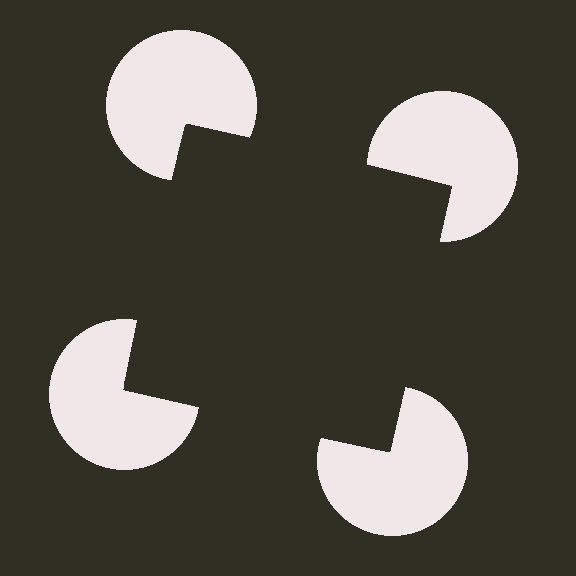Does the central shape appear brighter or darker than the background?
It typically appears slightly darker than the background, even though no actual brightness change is drawn.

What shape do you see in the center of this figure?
An illusory square — its edges are inferred from the aligned wedge cuts in the pac-man discs, not physically drawn.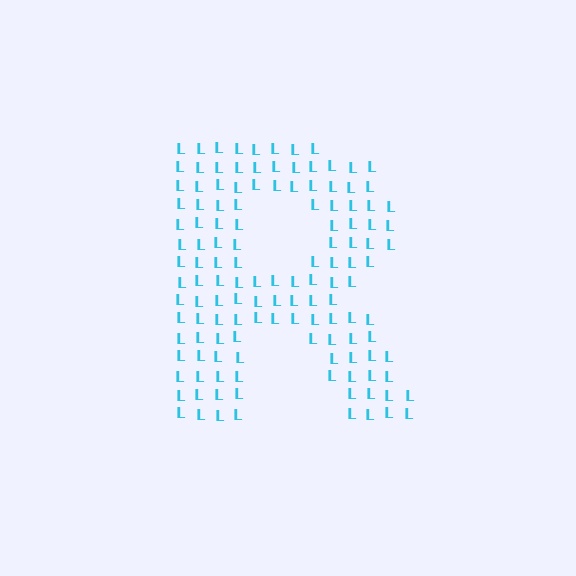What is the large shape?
The large shape is the letter R.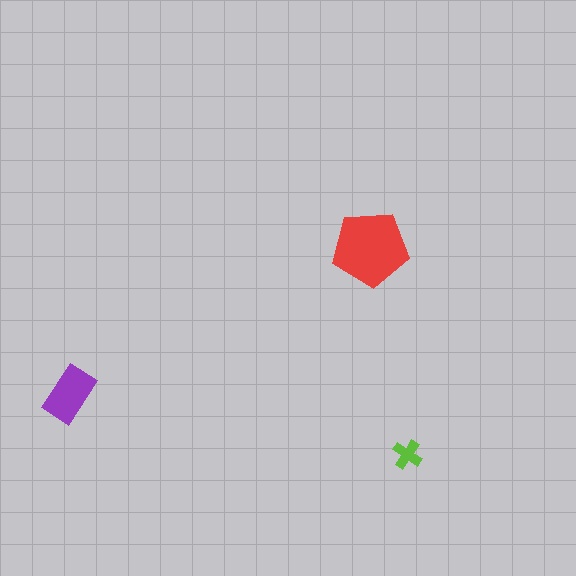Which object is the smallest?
The lime cross.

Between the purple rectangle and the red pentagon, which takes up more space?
The red pentagon.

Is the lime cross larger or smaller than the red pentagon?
Smaller.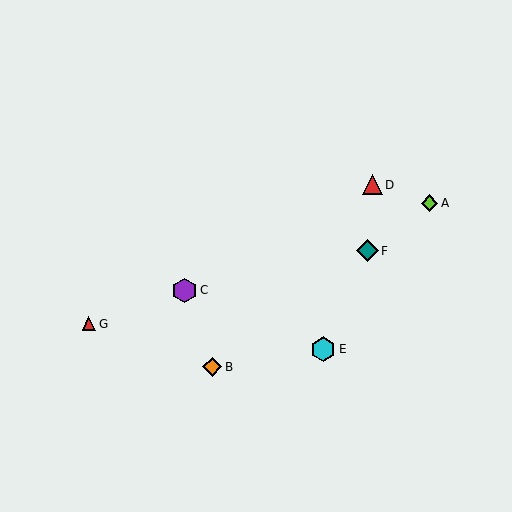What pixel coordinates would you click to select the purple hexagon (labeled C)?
Click at (185, 291) to select the purple hexagon C.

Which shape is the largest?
The cyan hexagon (labeled E) is the largest.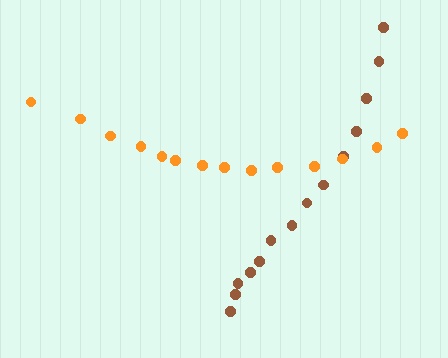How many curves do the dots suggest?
There are 2 distinct paths.